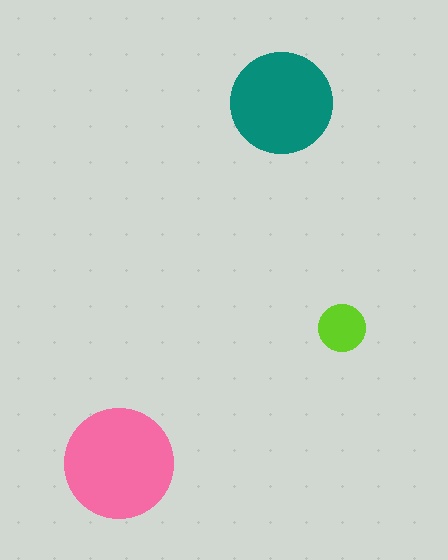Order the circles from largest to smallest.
the pink one, the teal one, the lime one.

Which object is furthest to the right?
The lime circle is rightmost.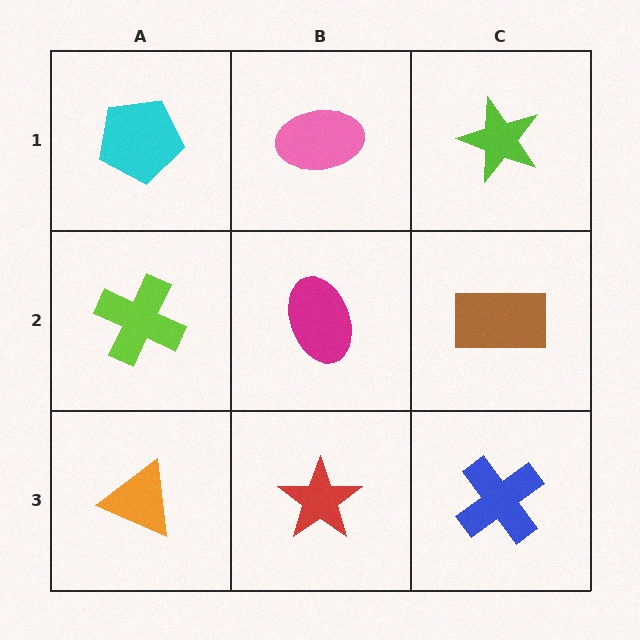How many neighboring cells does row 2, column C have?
3.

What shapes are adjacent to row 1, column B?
A magenta ellipse (row 2, column B), a cyan pentagon (row 1, column A), a lime star (row 1, column C).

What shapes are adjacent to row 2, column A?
A cyan pentagon (row 1, column A), an orange triangle (row 3, column A), a magenta ellipse (row 2, column B).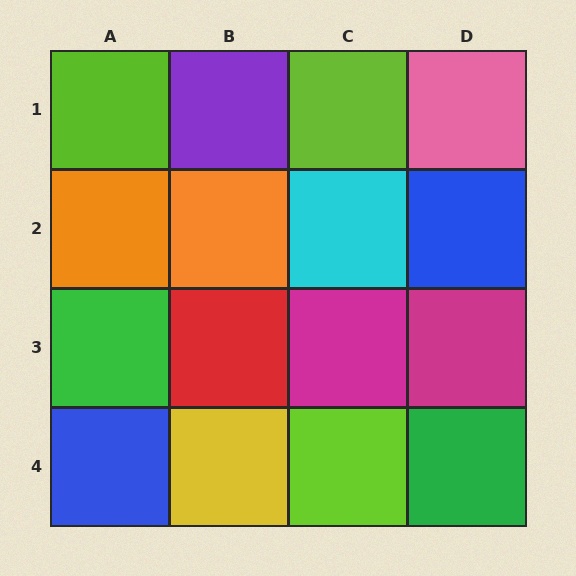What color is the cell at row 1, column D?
Pink.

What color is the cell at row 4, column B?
Yellow.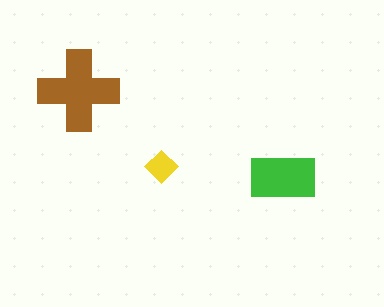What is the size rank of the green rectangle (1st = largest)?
2nd.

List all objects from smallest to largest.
The yellow diamond, the green rectangle, the brown cross.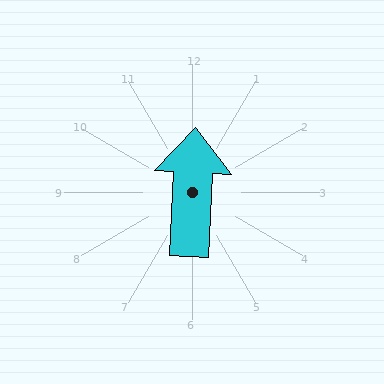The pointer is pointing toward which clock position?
Roughly 12 o'clock.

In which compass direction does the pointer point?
North.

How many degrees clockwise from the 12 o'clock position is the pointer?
Approximately 3 degrees.